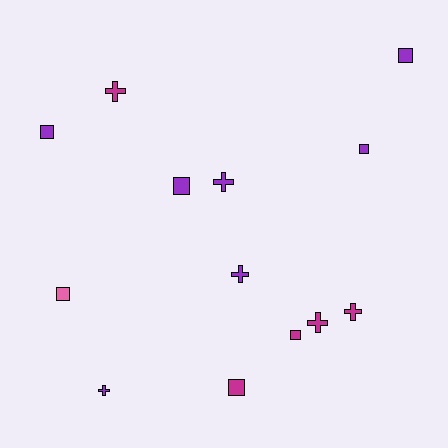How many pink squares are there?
There is 1 pink square.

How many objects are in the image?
There are 13 objects.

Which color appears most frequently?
Purple, with 7 objects.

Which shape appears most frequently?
Square, with 7 objects.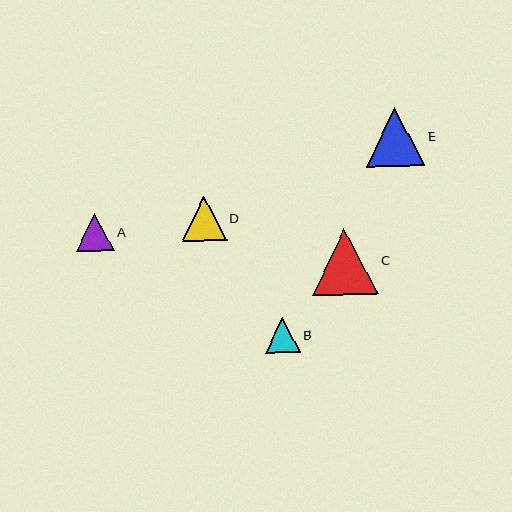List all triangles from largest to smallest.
From largest to smallest: C, E, D, A, B.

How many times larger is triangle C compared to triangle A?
Triangle C is approximately 1.7 times the size of triangle A.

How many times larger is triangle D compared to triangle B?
Triangle D is approximately 1.3 times the size of triangle B.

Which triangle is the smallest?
Triangle B is the smallest with a size of approximately 35 pixels.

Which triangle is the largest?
Triangle C is the largest with a size of approximately 66 pixels.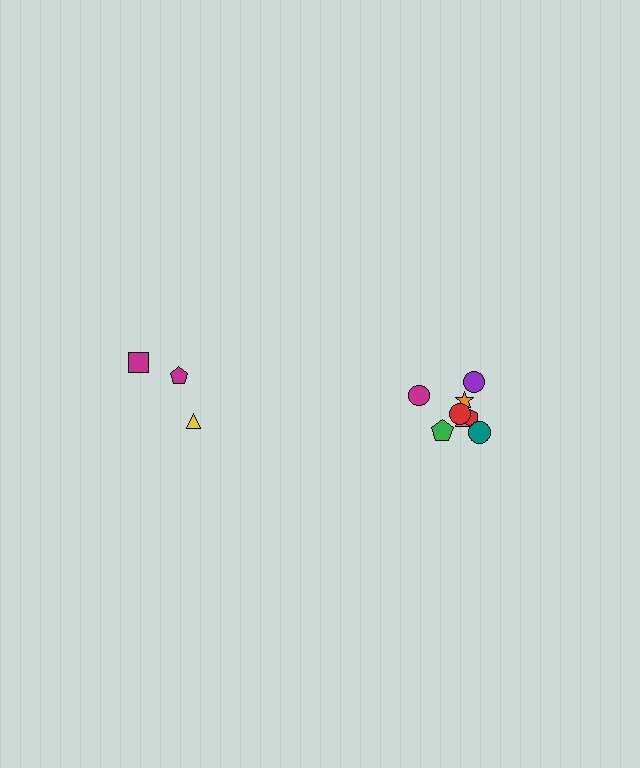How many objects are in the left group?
There are 3 objects.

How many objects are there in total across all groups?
There are 11 objects.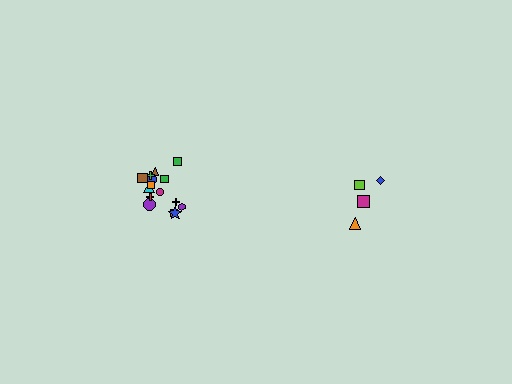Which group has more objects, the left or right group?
The left group.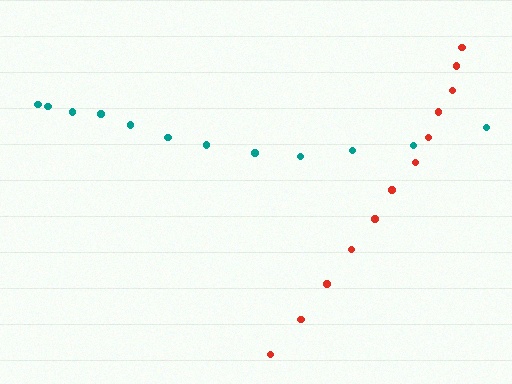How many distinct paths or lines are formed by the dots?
There are 2 distinct paths.